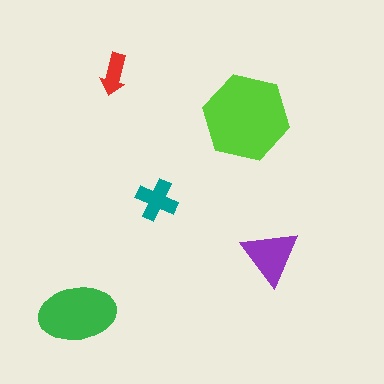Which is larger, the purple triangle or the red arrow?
The purple triangle.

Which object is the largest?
The lime hexagon.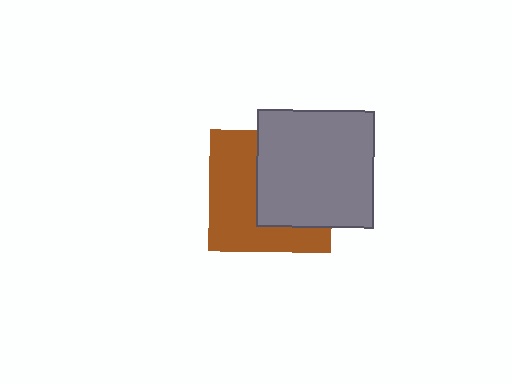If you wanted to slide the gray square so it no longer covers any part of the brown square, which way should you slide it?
Slide it right — that is the most direct way to separate the two shapes.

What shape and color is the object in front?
The object in front is a gray square.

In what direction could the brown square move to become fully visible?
The brown square could move left. That would shift it out from behind the gray square entirely.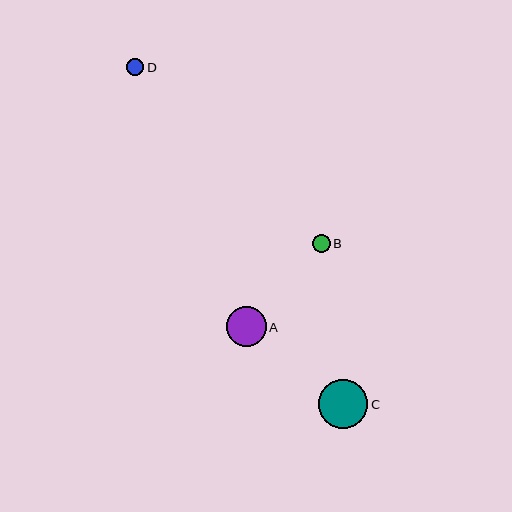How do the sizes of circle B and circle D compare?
Circle B and circle D are approximately the same size.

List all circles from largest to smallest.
From largest to smallest: C, A, B, D.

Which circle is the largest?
Circle C is the largest with a size of approximately 49 pixels.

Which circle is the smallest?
Circle D is the smallest with a size of approximately 17 pixels.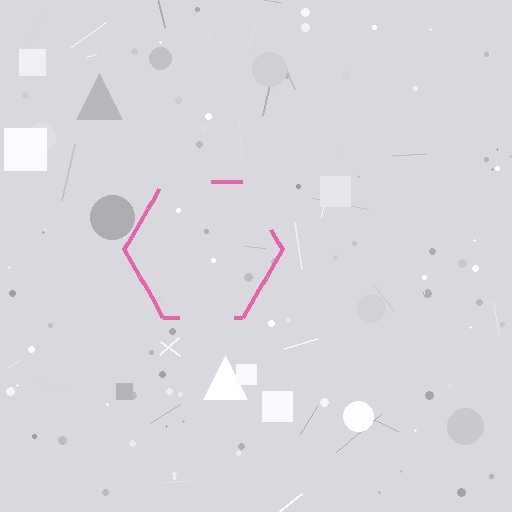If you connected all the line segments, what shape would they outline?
They would outline a hexagon.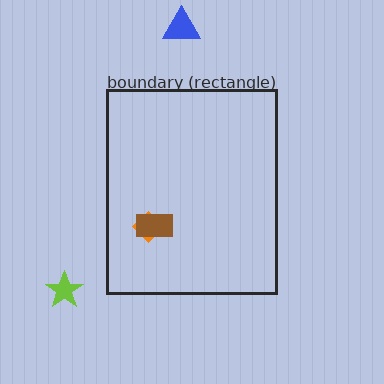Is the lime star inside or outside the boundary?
Outside.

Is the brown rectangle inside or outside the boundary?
Inside.